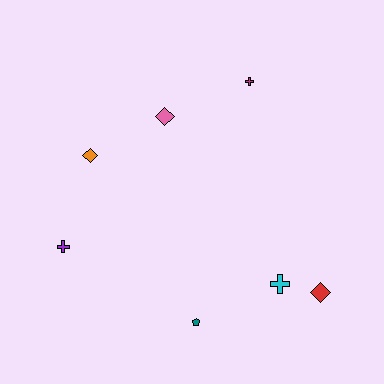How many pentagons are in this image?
There is 1 pentagon.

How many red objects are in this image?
There is 1 red object.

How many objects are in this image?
There are 7 objects.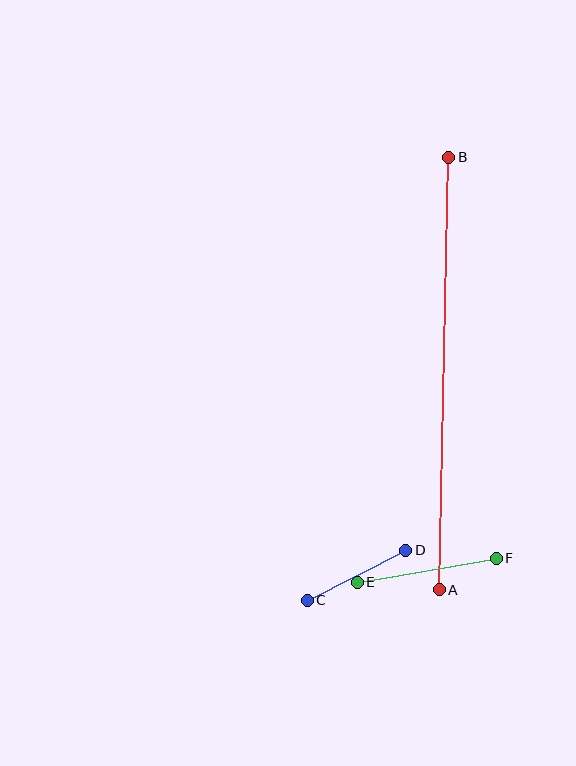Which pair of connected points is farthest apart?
Points A and B are farthest apart.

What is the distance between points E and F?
The distance is approximately 141 pixels.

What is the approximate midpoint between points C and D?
The midpoint is at approximately (357, 575) pixels.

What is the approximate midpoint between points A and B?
The midpoint is at approximately (444, 373) pixels.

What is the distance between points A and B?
The distance is approximately 433 pixels.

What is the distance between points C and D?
The distance is approximately 111 pixels.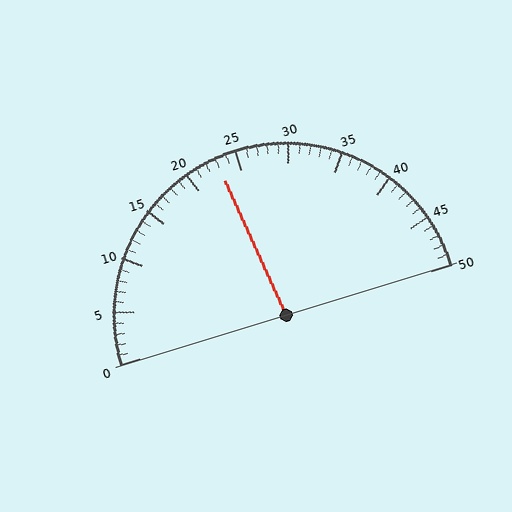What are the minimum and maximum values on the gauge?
The gauge ranges from 0 to 50.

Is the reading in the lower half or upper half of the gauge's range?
The reading is in the lower half of the range (0 to 50).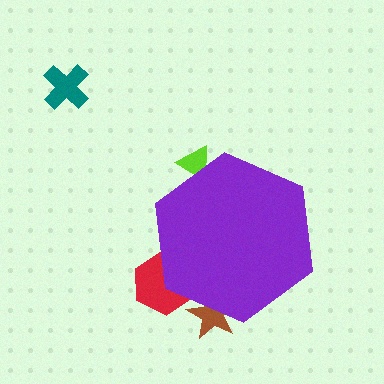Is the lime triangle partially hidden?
Yes, the lime triangle is partially hidden behind the purple hexagon.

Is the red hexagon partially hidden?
Yes, the red hexagon is partially hidden behind the purple hexagon.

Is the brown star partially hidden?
Yes, the brown star is partially hidden behind the purple hexagon.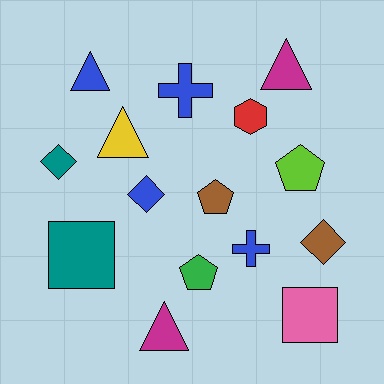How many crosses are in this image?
There are 2 crosses.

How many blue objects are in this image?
There are 4 blue objects.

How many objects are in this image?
There are 15 objects.